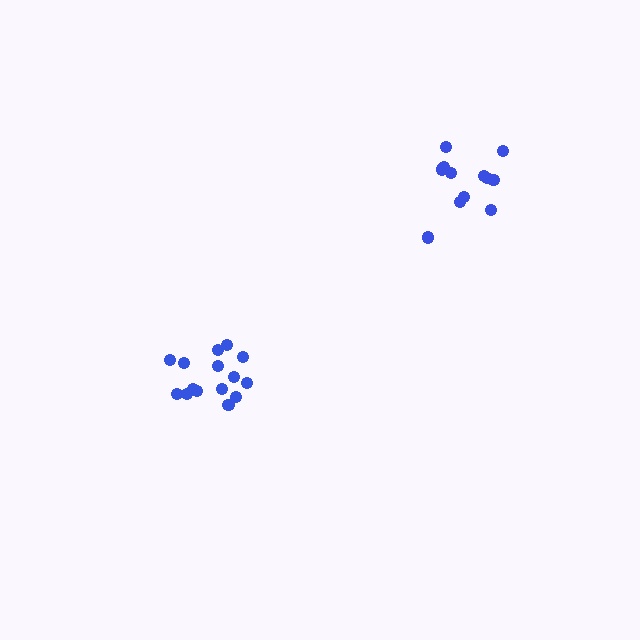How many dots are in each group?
Group 1: 15 dots, Group 2: 12 dots (27 total).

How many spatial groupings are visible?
There are 2 spatial groupings.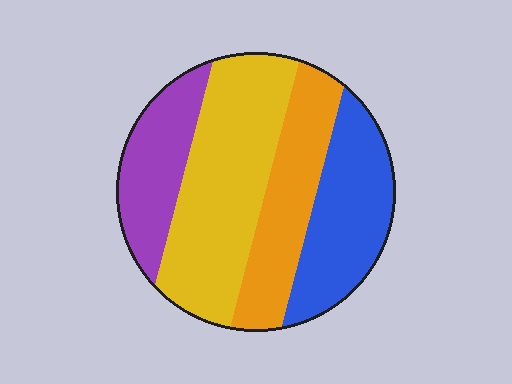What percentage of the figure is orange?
Orange covers around 20% of the figure.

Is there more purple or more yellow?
Yellow.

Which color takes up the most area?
Yellow, at roughly 35%.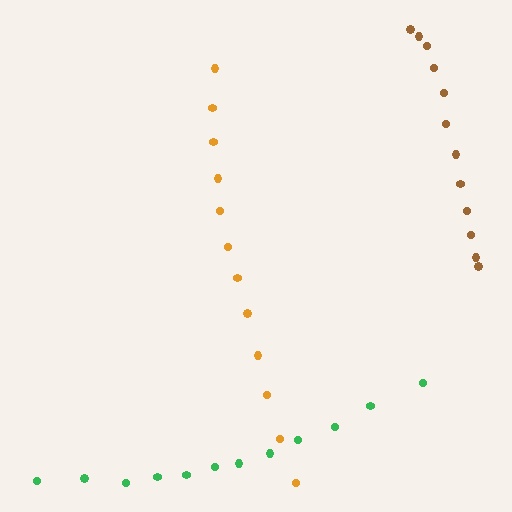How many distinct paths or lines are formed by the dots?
There are 3 distinct paths.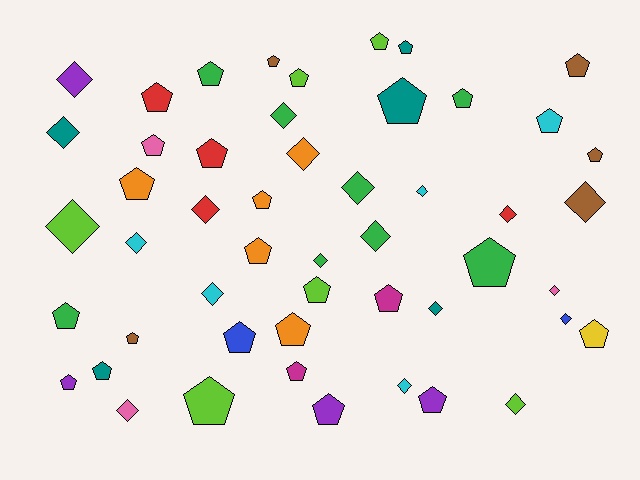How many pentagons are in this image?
There are 30 pentagons.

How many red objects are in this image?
There are 4 red objects.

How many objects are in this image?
There are 50 objects.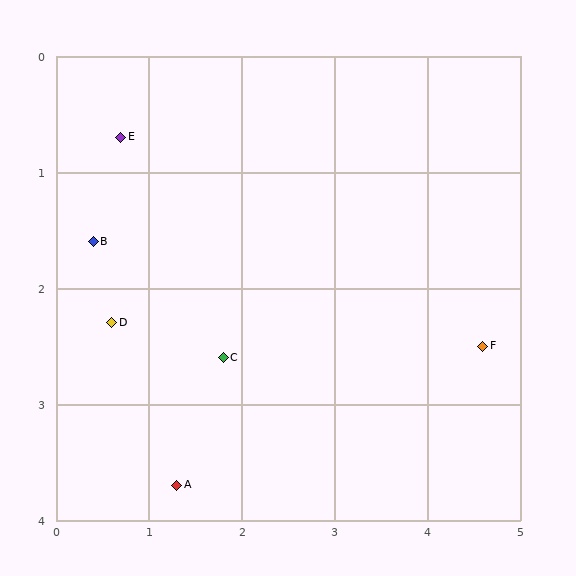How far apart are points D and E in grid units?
Points D and E are about 1.6 grid units apart.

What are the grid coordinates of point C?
Point C is at approximately (1.8, 2.6).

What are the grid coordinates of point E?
Point E is at approximately (0.7, 0.7).